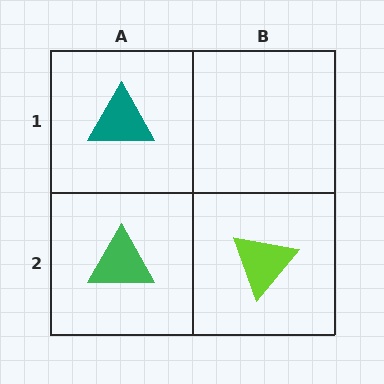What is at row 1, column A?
A teal triangle.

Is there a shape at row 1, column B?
No, that cell is empty.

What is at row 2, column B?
A lime triangle.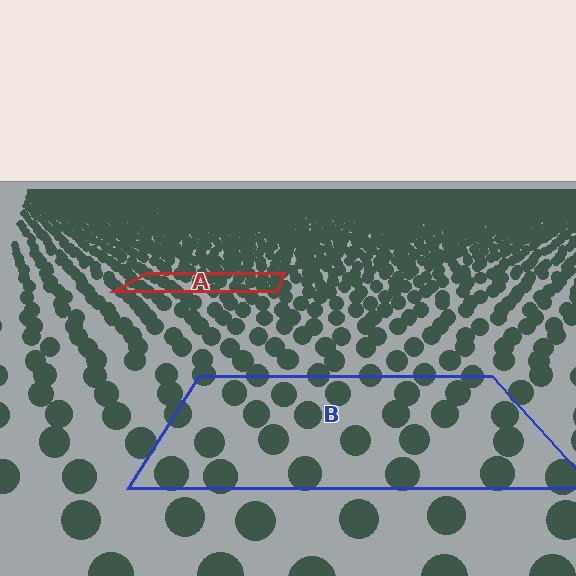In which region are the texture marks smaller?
The texture marks are smaller in region A, because it is farther away.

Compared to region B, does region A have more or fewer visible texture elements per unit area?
Region A has more texture elements per unit area — they are packed more densely because it is farther away.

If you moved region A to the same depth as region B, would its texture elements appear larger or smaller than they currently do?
They would appear larger. At a closer depth, the same texture elements are projected at a bigger on-screen size.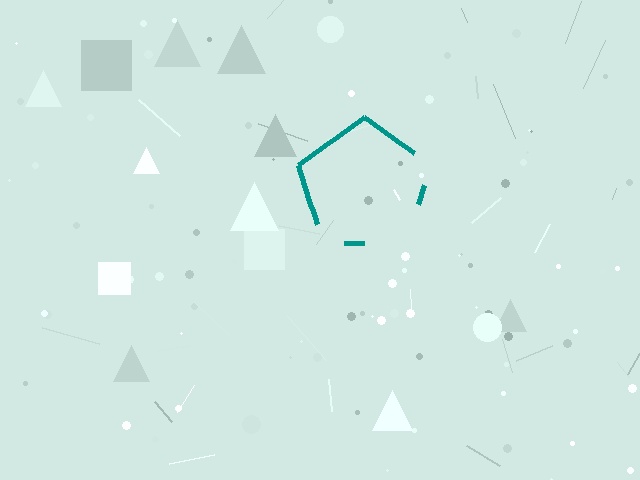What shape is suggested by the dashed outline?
The dashed outline suggests a pentagon.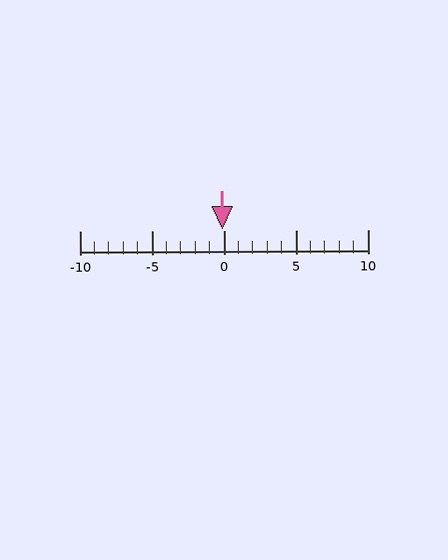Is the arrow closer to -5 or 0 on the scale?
The arrow is closer to 0.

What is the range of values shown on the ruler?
The ruler shows values from -10 to 10.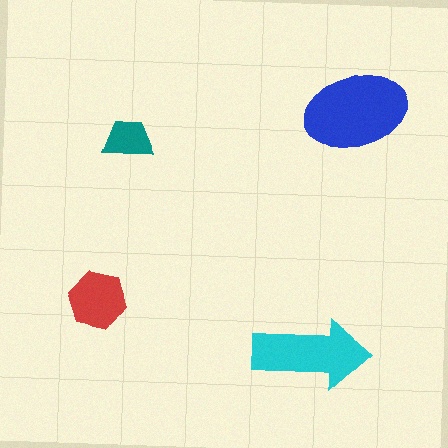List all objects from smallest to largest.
The teal trapezoid, the red hexagon, the cyan arrow, the blue ellipse.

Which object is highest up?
The blue ellipse is topmost.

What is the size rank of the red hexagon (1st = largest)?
3rd.